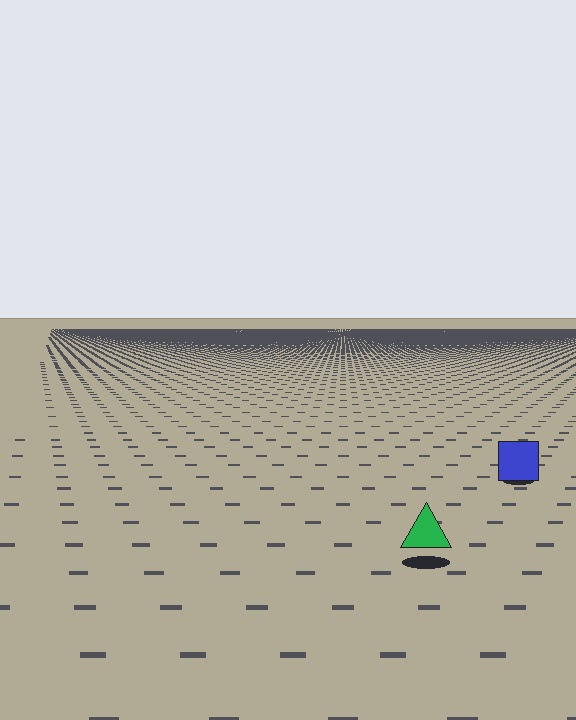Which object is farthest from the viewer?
The blue square is farthest from the viewer. It appears smaller and the ground texture around it is denser.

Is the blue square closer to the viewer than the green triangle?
No. The green triangle is closer — you can tell from the texture gradient: the ground texture is coarser near it.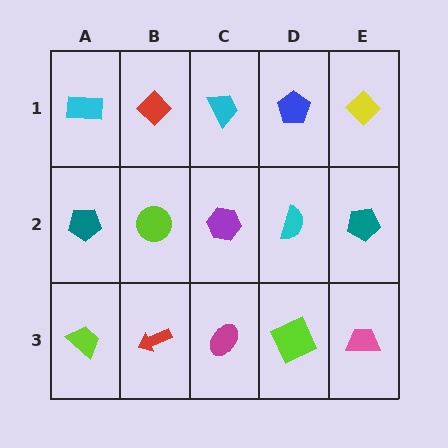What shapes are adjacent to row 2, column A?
A cyan rectangle (row 1, column A), a lime trapezoid (row 3, column A), a lime circle (row 2, column B).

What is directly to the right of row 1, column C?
A blue pentagon.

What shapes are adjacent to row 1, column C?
A purple hexagon (row 2, column C), a red diamond (row 1, column B), a blue pentagon (row 1, column D).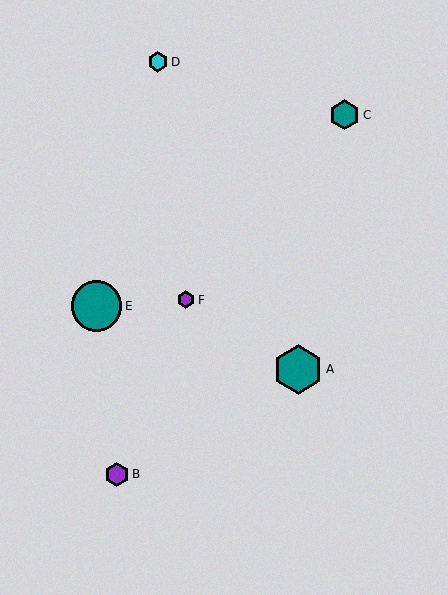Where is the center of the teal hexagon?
The center of the teal hexagon is at (345, 115).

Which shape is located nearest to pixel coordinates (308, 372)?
The teal hexagon (labeled A) at (298, 369) is nearest to that location.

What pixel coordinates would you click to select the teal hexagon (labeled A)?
Click at (298, 369) to select the teal hexagon A.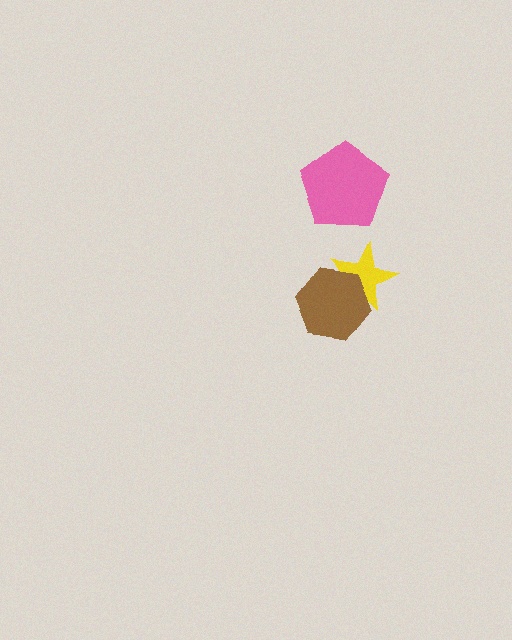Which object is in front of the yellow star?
The brown hexagon is in front of the yellow star.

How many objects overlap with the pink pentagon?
0 objects overlap with the pink pentagon.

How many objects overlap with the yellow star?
1 object overlaps with the yellow star.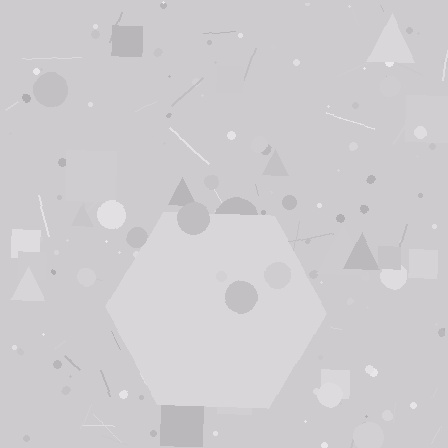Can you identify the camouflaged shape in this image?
The camouflaged shape is a hexagon.